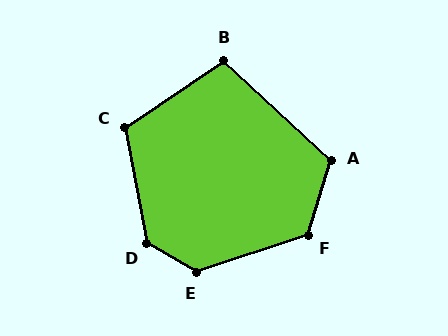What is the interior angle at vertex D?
Approximately 131 degrees (obtuse).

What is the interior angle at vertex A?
Approximately 116 degrees (obtuse).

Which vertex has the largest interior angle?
E, at approximately 131 degrees.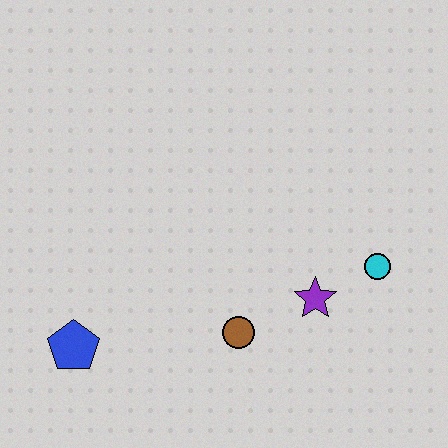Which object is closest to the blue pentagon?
The brown circle is closest to the blue pentagon.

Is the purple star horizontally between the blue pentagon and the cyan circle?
Yes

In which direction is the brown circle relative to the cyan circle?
The brown circle is to the left of the cyan circle.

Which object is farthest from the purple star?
The blue pentagon is farthest from the purple star.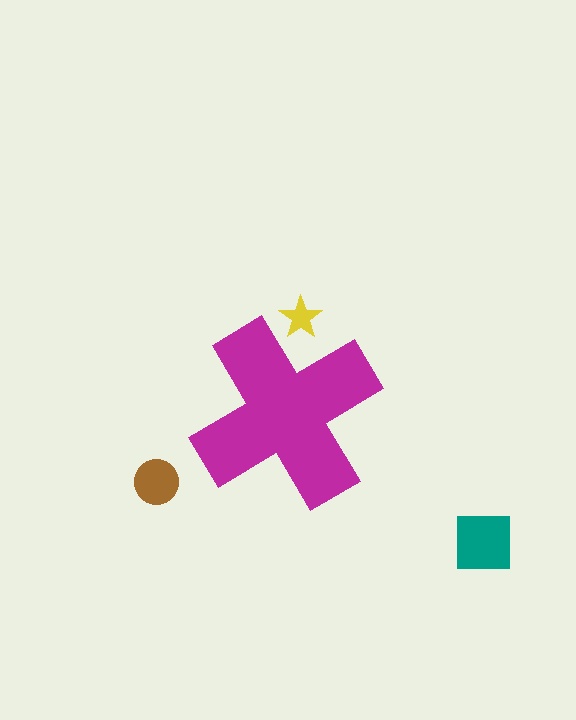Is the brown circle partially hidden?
No, the brown circle is fully visible.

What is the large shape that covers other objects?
A magenta cross.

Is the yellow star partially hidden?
Yes, the yellow star is partially hidden behind the magenta cross.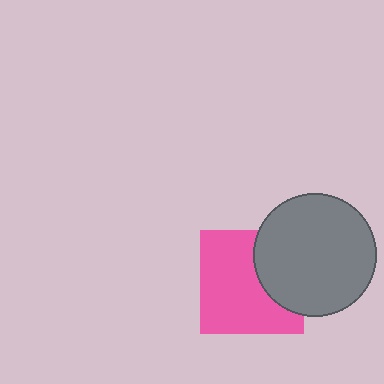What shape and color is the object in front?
The object in front is a gray circle.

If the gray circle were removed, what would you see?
You would see the complete pink square.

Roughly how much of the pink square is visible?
Most of it is visible (roughly 67%).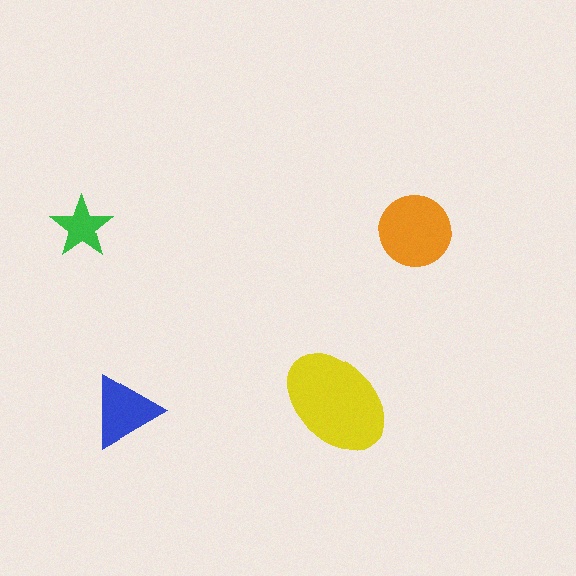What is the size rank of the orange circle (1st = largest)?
2nd.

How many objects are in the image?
There are 4 objects in the image.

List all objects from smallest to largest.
The green star, the blue triangle, the orange circle, the yellow ellipse.